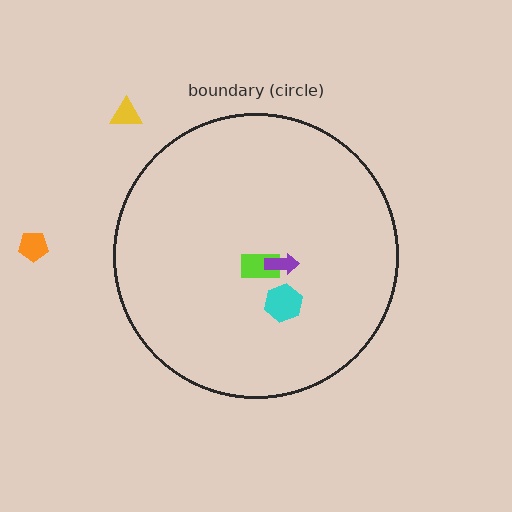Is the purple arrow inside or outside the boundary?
Inside.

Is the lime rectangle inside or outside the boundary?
Inside.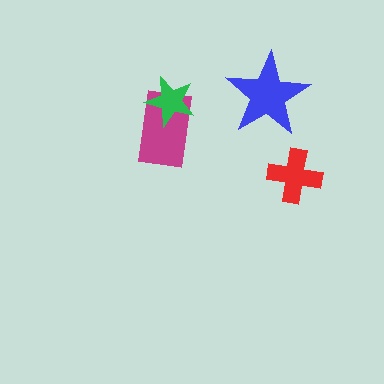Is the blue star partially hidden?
No, no other shape covers it.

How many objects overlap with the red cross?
0 objects overlap with the red cross.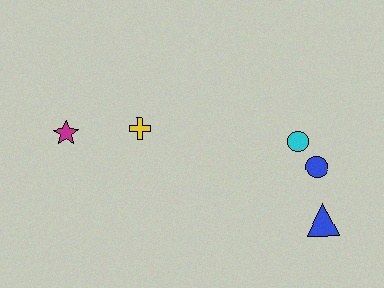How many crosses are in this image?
There is 1 cross.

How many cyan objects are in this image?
There is 1 cyan object.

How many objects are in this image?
There are 5 objects.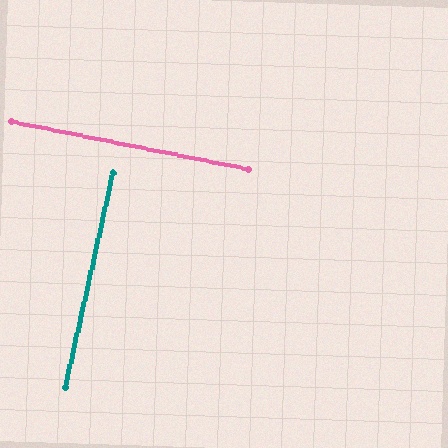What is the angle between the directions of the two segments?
Approximately 89 degrees.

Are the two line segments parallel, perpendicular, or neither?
Perpendicular — they meet at approximately 89°.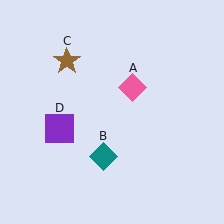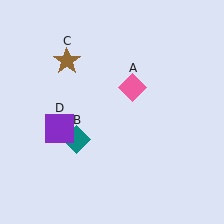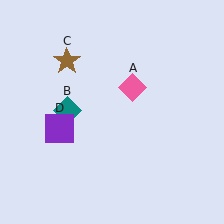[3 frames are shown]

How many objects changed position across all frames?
1 object changed position: teal diamond (object B).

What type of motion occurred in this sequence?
The teal diamond (object B) rotated clockwise around the center of the scene.